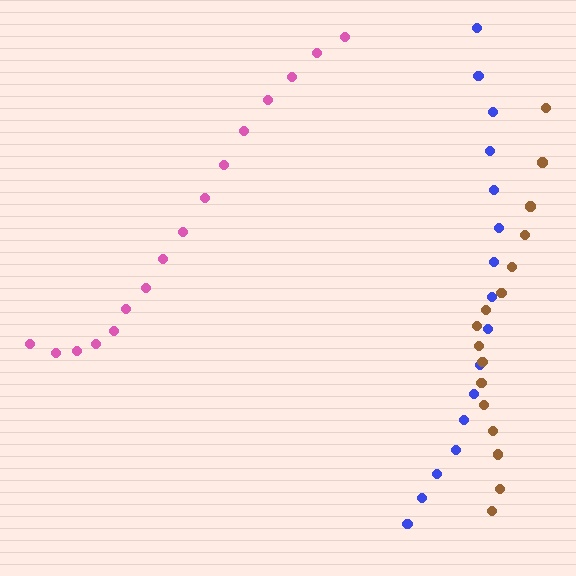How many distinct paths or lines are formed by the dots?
There are 3 distinct paths.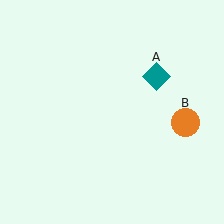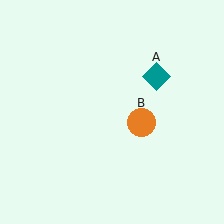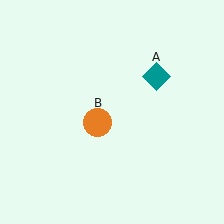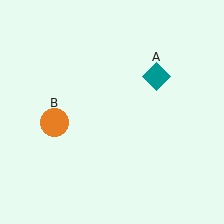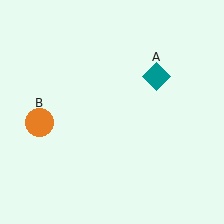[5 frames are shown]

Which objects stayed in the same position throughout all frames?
Teal diamond (object A) remained stationary.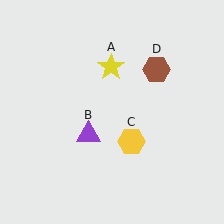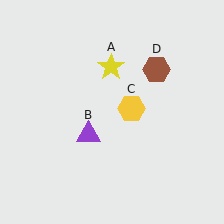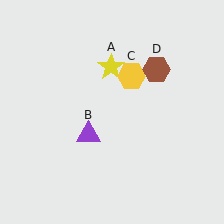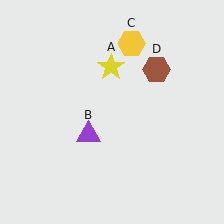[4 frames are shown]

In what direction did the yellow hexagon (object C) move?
The yellow hexagon (object C) moved up.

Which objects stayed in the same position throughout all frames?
Yellow star (object A) and purple triangle (object B) and brown hexagon (object D) remained stationary.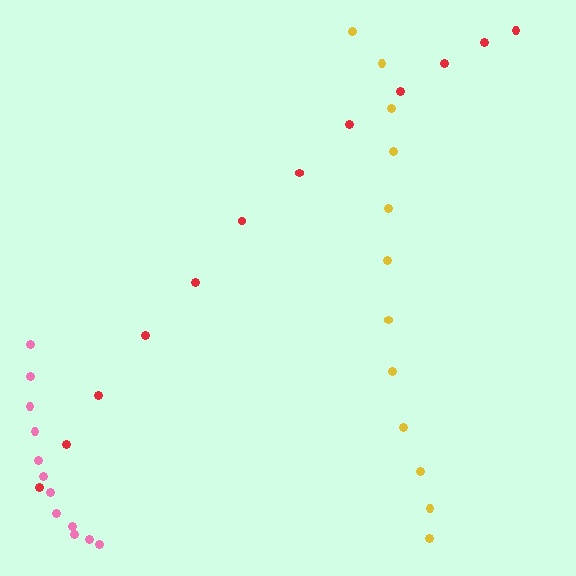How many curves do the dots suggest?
There are 3 distinct paths.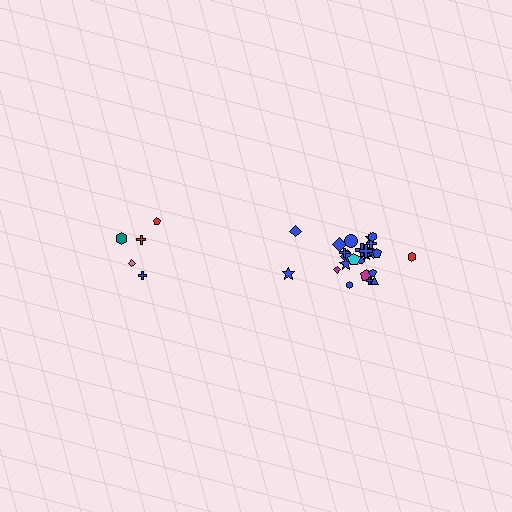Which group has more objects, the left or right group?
The right group.